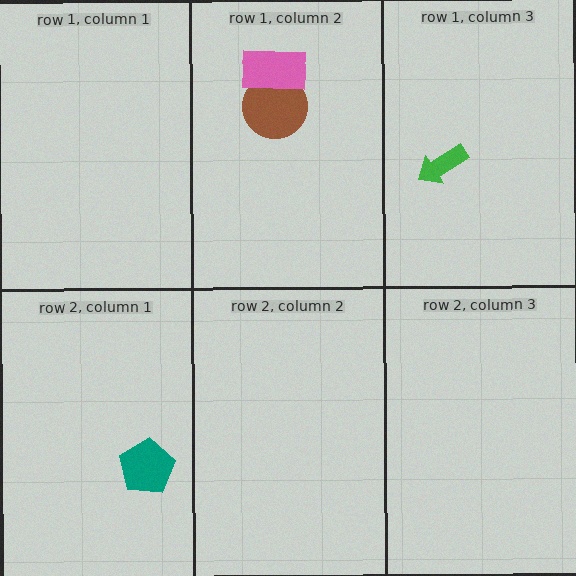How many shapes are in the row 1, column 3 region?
1.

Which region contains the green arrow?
The row 1, column 3 region.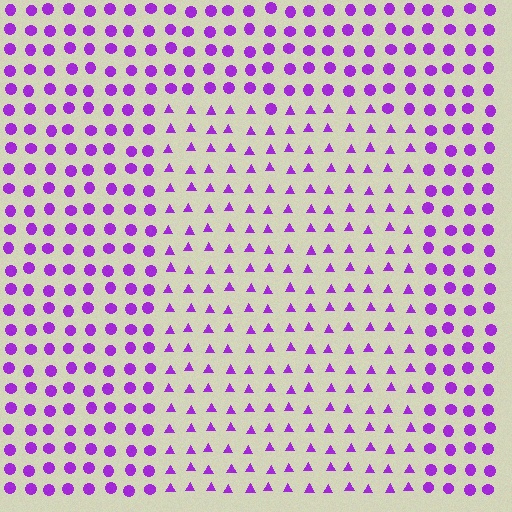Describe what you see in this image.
The image is filled with small purple elements arranged in a uniform grid. A rectangle-shaped region contains triangles, while the surrounding area contains circles. The boundary is defined purely by the change in element shape.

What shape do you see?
I see a rectangle.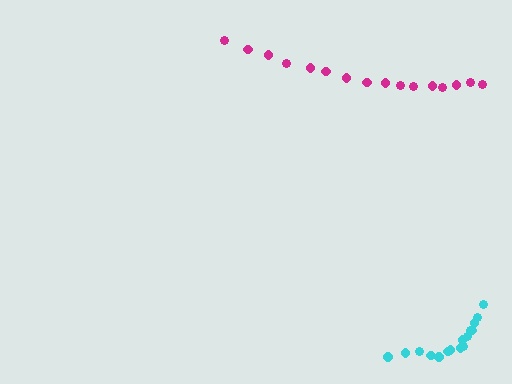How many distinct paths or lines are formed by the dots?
There are 2 distinct paths.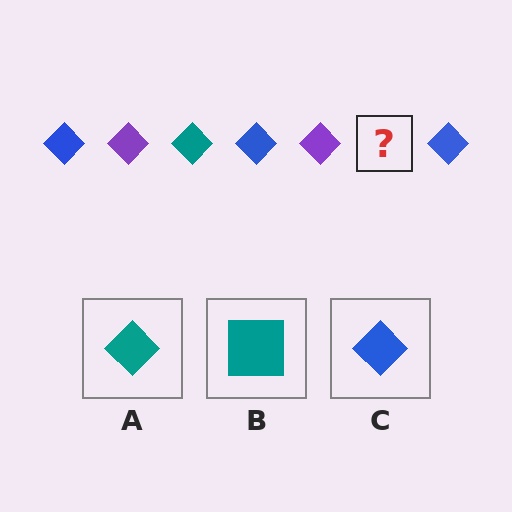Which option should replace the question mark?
Option A.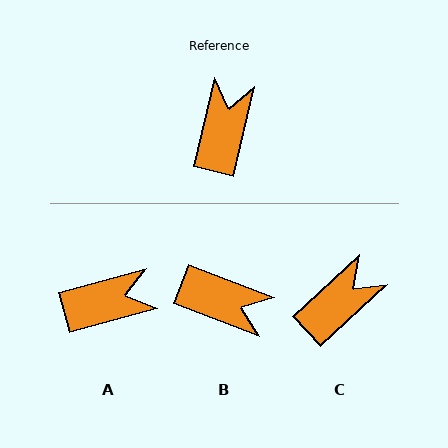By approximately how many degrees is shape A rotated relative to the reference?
Approximately 61 degrees clockwise.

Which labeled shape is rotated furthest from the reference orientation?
B, about 97 degrees away.